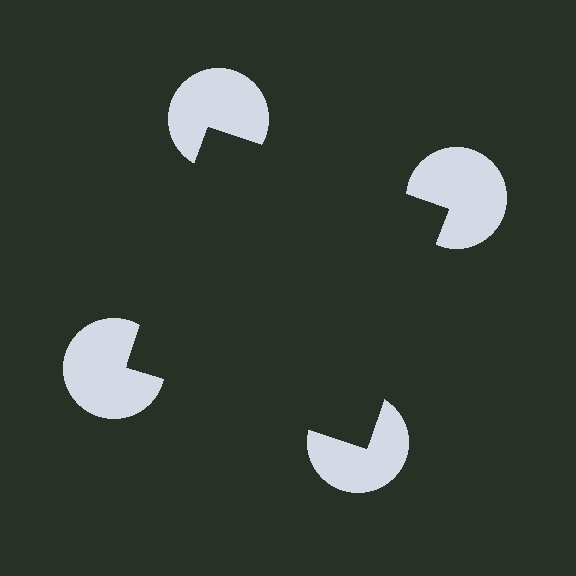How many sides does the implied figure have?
4 sides.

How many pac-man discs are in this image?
There are 4 — one at each vertex of the illusory square.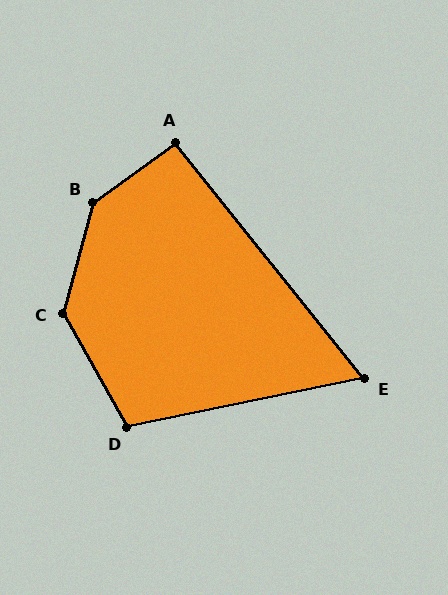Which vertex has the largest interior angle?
B, at approximately 141 degrees.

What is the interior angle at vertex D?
Approximately 108 degrees (obtuse).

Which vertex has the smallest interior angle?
E, at approximately 63 degrees.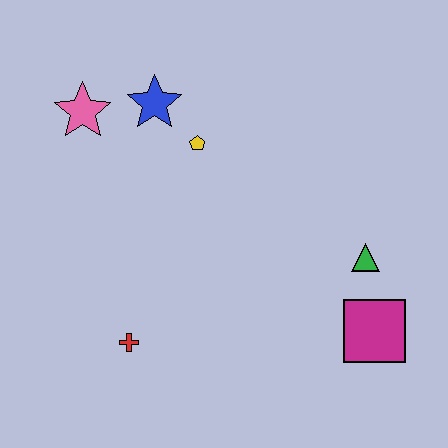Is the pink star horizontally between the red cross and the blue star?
No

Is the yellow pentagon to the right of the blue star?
Yes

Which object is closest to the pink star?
The blue star is closest to the pink star.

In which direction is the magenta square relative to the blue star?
The magenta square is below the blue star.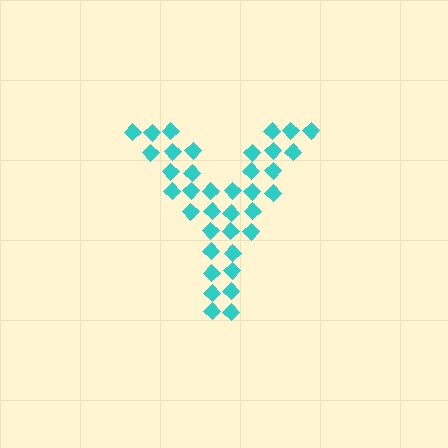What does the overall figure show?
The overall figure shows the letter Y.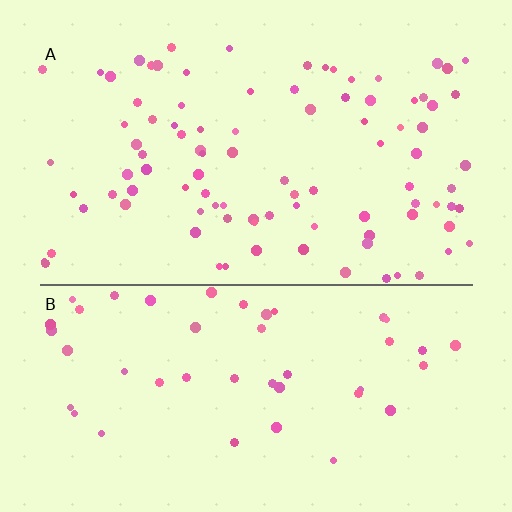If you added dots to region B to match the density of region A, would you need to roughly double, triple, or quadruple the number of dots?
Approximately double.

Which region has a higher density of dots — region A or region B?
A (the top).